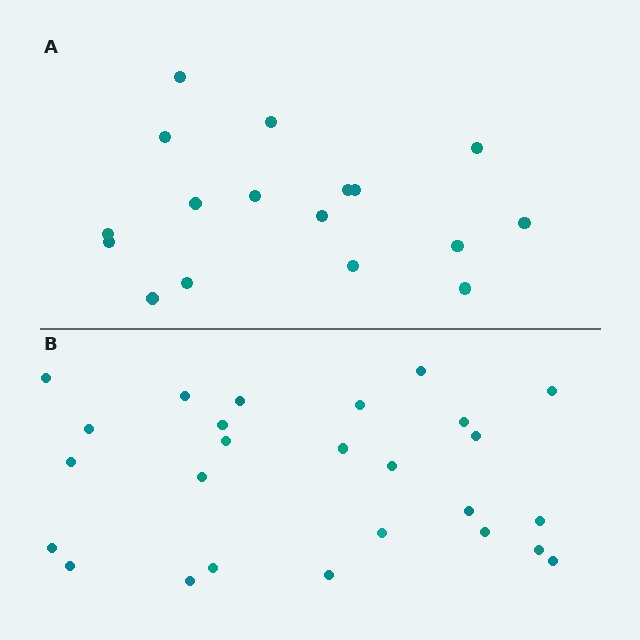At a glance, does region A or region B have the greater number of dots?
Region B (the bottom region) has more dots.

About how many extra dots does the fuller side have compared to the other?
Region B has roughly 8 or so more dots than region A.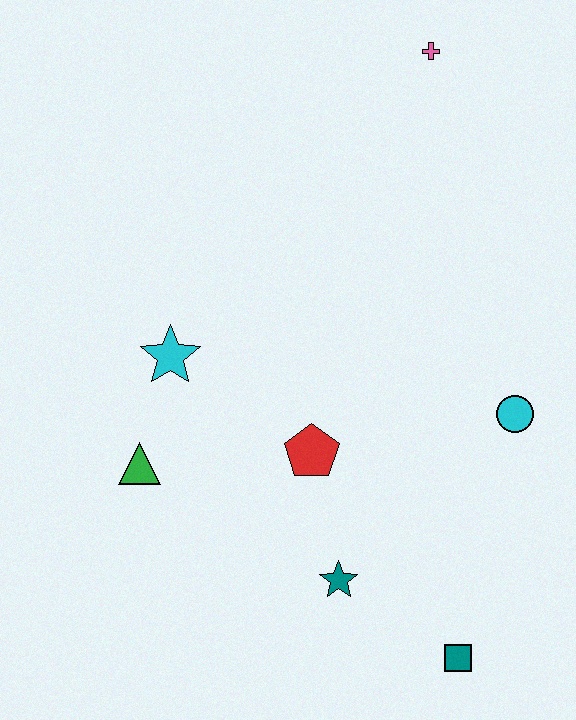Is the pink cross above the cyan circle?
Yes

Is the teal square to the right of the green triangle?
Yes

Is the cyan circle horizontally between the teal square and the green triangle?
No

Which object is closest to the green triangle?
The cyan star is closest to the green triangle.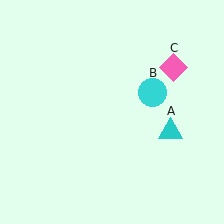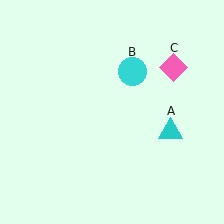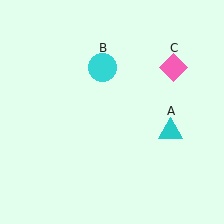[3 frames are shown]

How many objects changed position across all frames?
1 object changed position: cyan circle (object B).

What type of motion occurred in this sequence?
The cyan circle (object B) rotated counterclockwise around the center of the scene.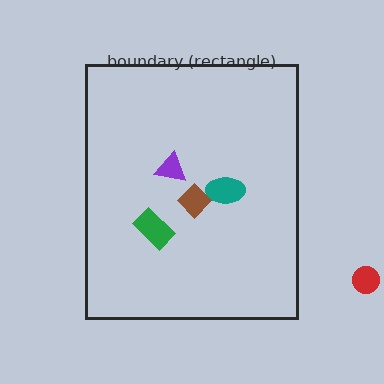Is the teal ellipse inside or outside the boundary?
Inside.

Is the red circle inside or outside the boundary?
Outside.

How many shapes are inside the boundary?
4 inside, 1 outside.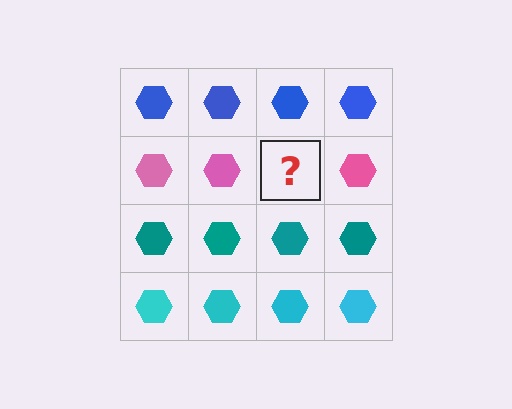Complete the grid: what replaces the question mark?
The question mark should be replaced with a pink hexagon.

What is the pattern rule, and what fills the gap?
The rule is that each row has a consistent color. The gap should be filled with a pink hexagon.